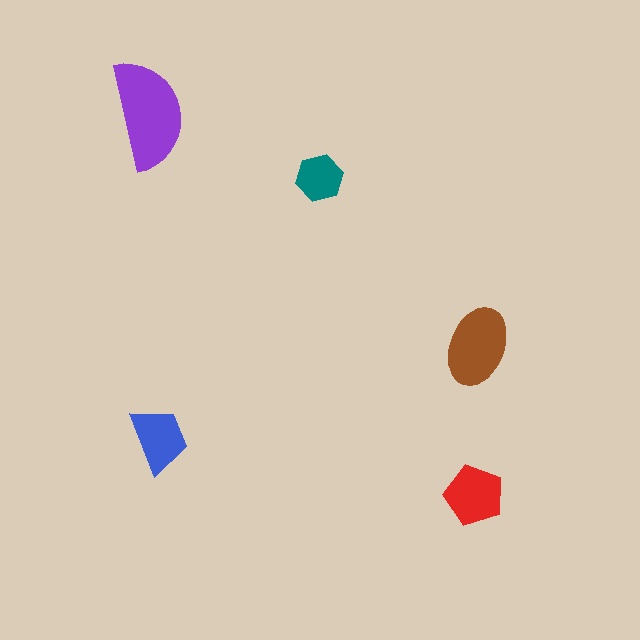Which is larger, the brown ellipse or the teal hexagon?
The brown ellipse.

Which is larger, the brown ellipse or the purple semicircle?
The purple semicircle.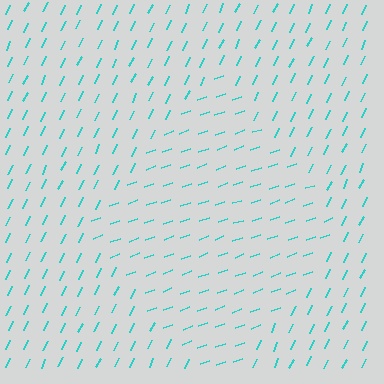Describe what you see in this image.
The image is filled with small cyan line segments. A diamond region in the image has lines oriented differently from the surrounding lines, creating a visible texture boundary.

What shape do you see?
I see a diamond.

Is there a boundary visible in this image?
Yes, there is a texture boundary formed by a change in line orientation.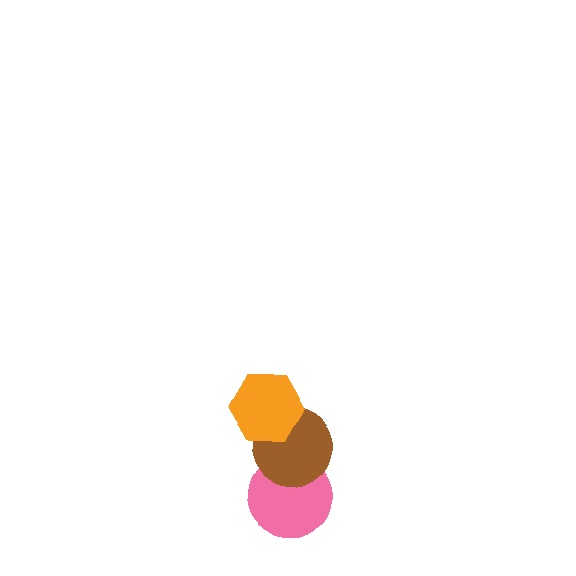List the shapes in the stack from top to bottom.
From top to bottom: the orange hexagon, the brown circle, the pink circle.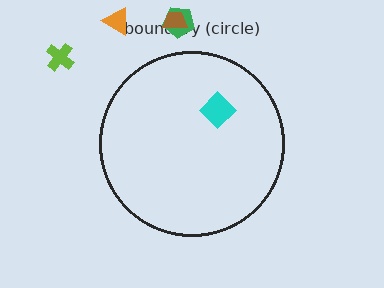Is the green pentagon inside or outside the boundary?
Outside.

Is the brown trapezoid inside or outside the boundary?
Outside.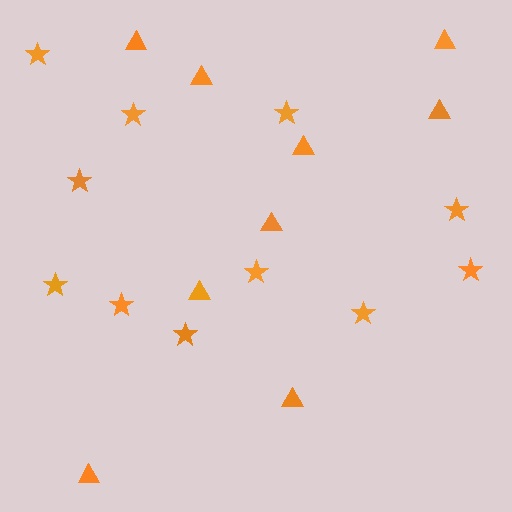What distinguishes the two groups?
There are 2 groups: one group of triangles (9) and one group of stars (11).